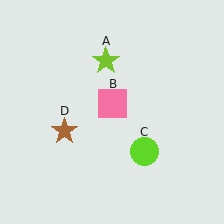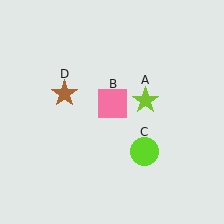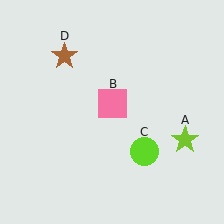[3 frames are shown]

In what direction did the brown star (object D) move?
The brown star (object D) moved up.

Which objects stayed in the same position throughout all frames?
Pink square (object B) and lime circle (object C) remained stationary.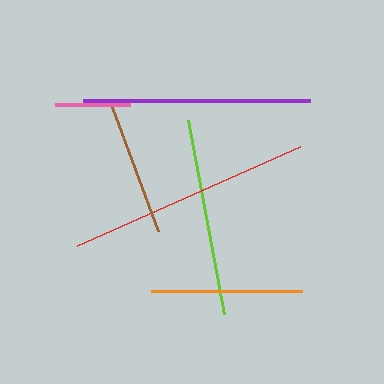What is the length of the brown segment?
The brown segment is approximately 132 pixels long.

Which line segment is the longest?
The red line is the longest at approximately 244 pixels.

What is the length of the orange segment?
The orange segment is approximately 151 pixels long.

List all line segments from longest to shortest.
From longest to shortest: red, purple, lime, orange, brown, pink.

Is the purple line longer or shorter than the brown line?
The purple line is longer than the brown line.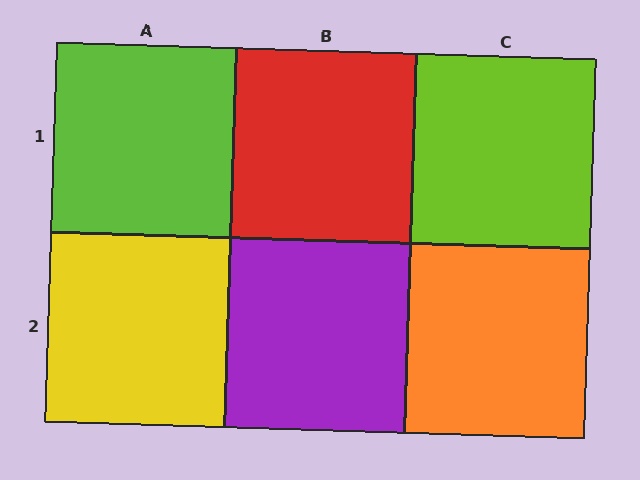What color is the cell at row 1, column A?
Lime.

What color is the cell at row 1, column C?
Lime.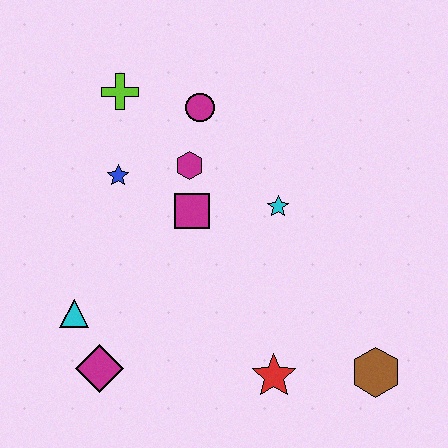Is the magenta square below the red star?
No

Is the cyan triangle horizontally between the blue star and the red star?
No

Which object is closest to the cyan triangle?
The magenta diamond is closest to the cyan triangle.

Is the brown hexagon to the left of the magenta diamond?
No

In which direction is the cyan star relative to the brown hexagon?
The cyan star is above the brown hexagon.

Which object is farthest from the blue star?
The brown hexagon is farthest from the blue star.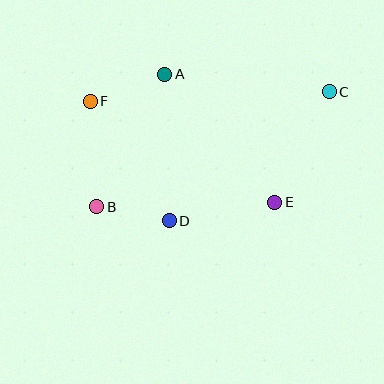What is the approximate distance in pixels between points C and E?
The distance between C and E is approximately 123 pixels.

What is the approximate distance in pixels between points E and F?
The distance between E and F is approximately 210 pixels.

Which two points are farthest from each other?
Points B and C are farthest from each other.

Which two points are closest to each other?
Points B and D are closest to each other.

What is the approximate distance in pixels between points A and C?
The distance between A and C is approximately 165 pixels.